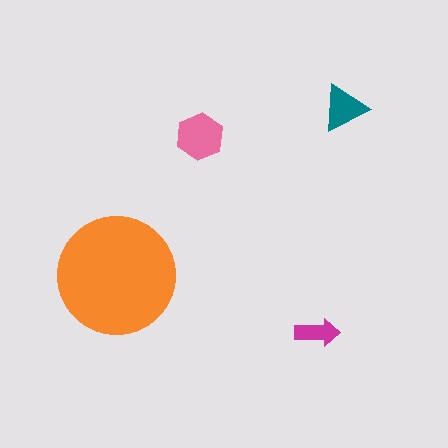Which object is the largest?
The orange circle.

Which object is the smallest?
The magenta arrow.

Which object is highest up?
The teal triangle is topmost.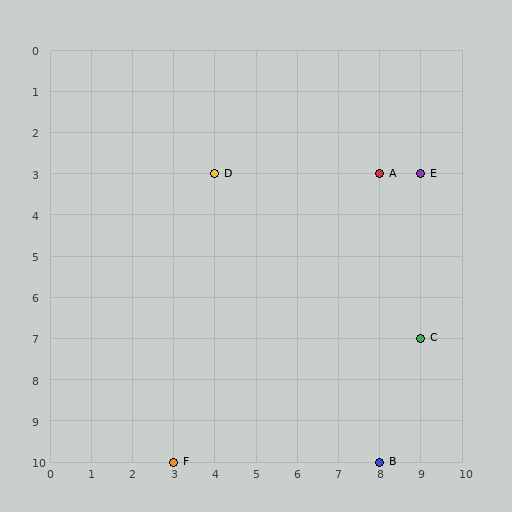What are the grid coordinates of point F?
Point F is at grid coordinates (3, 10).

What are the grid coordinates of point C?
Point C is at grid coordinates (9, 7).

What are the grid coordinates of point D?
Point D is at grid coordinates (4, 3).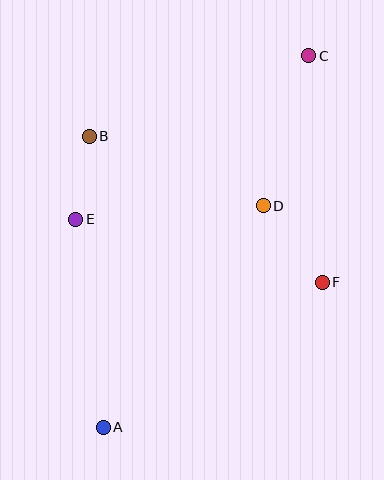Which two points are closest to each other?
Points B and E are closest to each other.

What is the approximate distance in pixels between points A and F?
The distance between A and F is approximately 263 pixels.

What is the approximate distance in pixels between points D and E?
The distance between D and E is approximately 188 pixels.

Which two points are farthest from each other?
Points A and C are farthest from each other.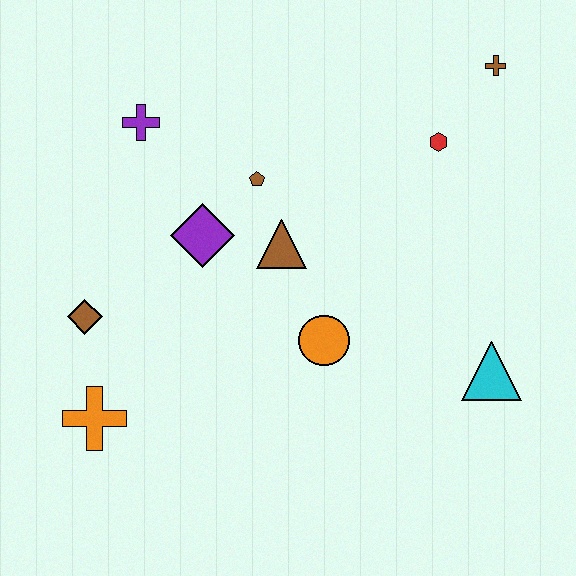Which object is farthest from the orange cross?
The brown cross is farthest from the orange cross.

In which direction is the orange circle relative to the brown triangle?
The orange circle is below the brown triangle.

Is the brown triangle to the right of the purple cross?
Yes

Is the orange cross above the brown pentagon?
No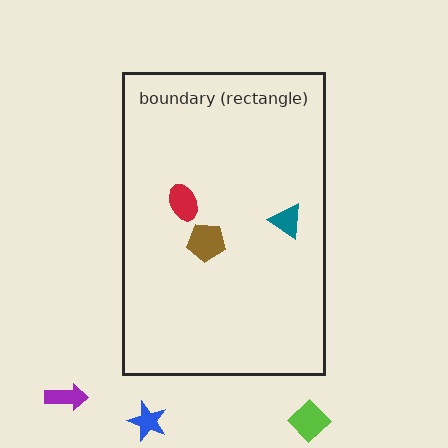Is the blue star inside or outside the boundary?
Outside.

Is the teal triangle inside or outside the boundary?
Inside.